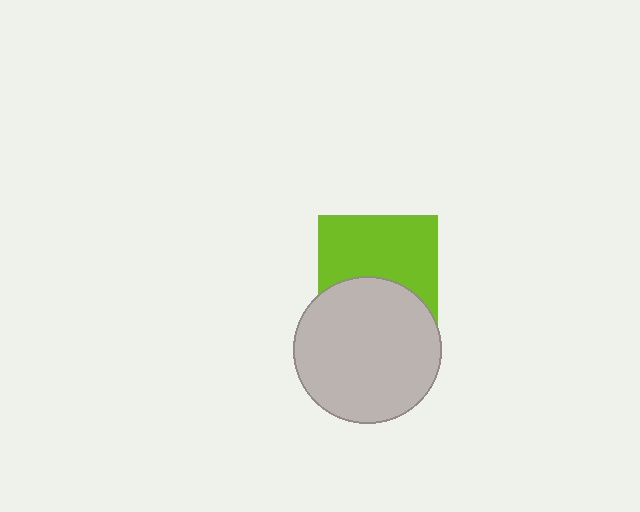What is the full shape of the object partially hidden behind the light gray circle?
The partially hidden object is a lime square.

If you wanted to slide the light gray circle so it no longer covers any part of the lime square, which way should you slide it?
Slide it down — that is the most direct way to separate the two shapes.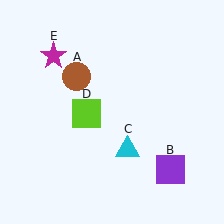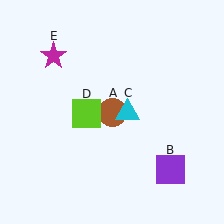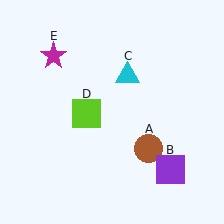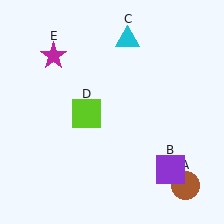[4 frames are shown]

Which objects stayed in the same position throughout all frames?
Purple square (object B) and lime square (object D) and magenta star (object E) remained stationary.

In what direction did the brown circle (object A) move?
The brown circle (object A) moved down and to the right.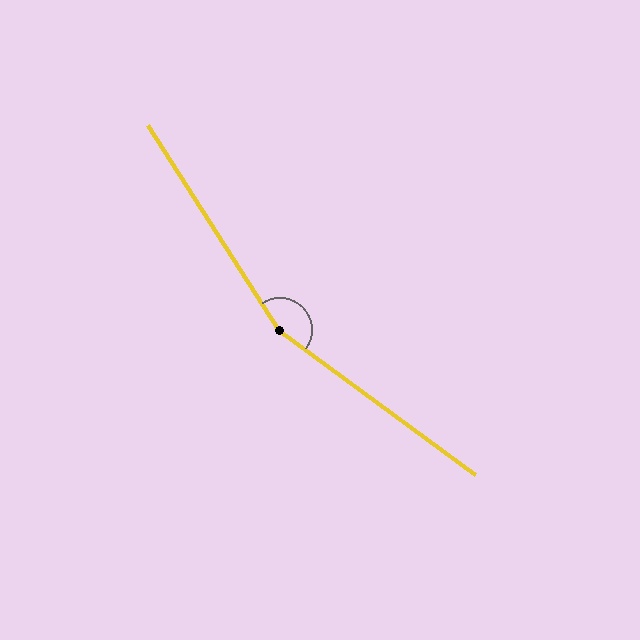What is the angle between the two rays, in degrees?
Approximately 159 degrees.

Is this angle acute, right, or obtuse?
It is obtuse.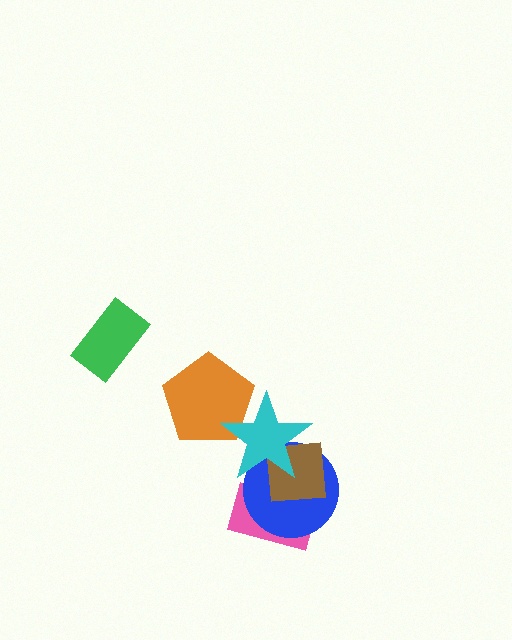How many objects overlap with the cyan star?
4 objects overlap with the cyan star.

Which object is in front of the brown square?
The cyan star is in front of the brown square.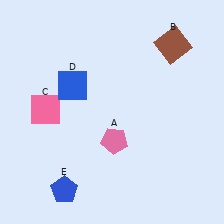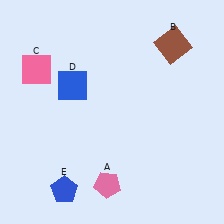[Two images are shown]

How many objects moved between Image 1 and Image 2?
2 objects moved between the two images.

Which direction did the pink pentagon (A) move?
The pink pentagon (A) moved down.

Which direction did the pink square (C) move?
The pink square (C) moved up.